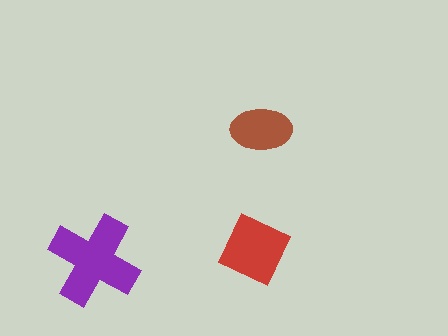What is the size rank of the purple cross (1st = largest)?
1st.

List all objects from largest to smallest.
The purple cross, the red diamond, the brown ellipse.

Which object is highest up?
The brown ellipse is topmost.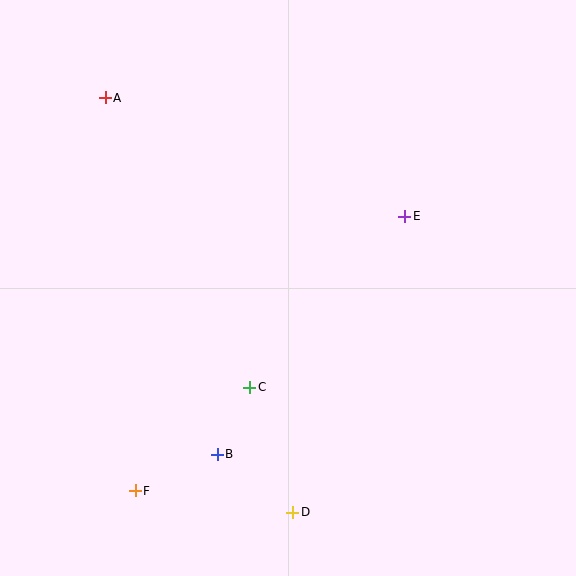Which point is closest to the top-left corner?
Point A is closest to the top-left corner.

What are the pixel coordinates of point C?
Point C is at (250, 387).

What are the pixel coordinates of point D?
Point D is at (293, 512).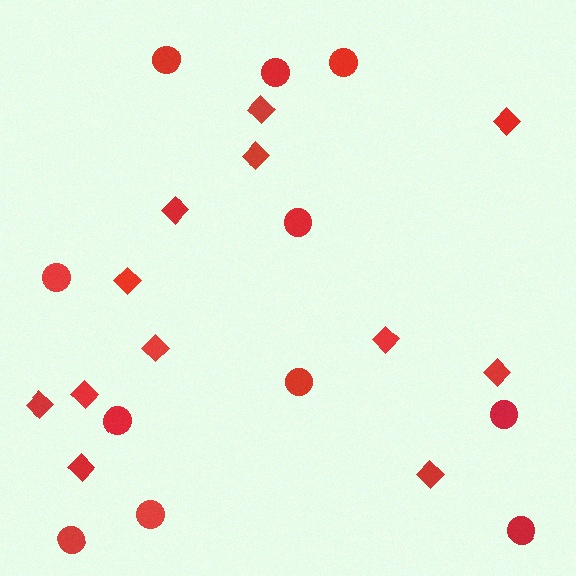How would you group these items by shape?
There are 2 groups: one group of diamonds (12) and one group of circles (11).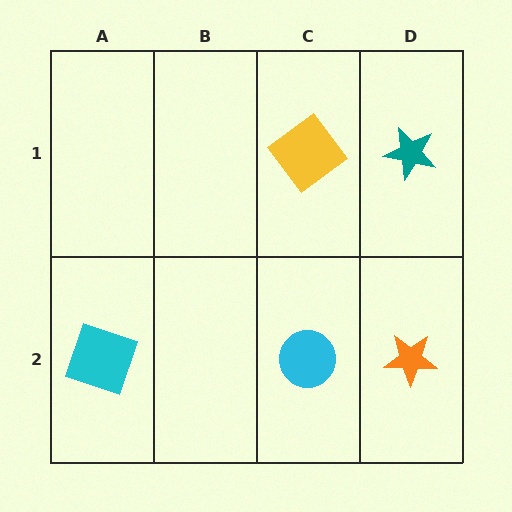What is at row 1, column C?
A yellow diamond.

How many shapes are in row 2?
3 shapes.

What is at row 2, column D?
An orange star.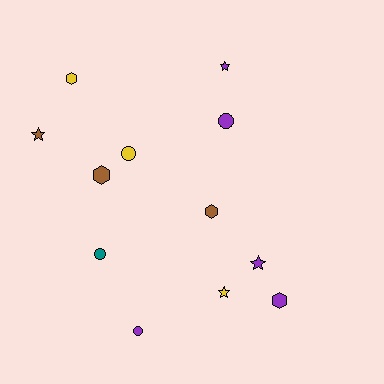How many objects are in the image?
There are 12 objects.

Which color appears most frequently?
Purple, with 5 objects.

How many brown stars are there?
There is 1 brown star.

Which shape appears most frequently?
Circle, with 4 objects.